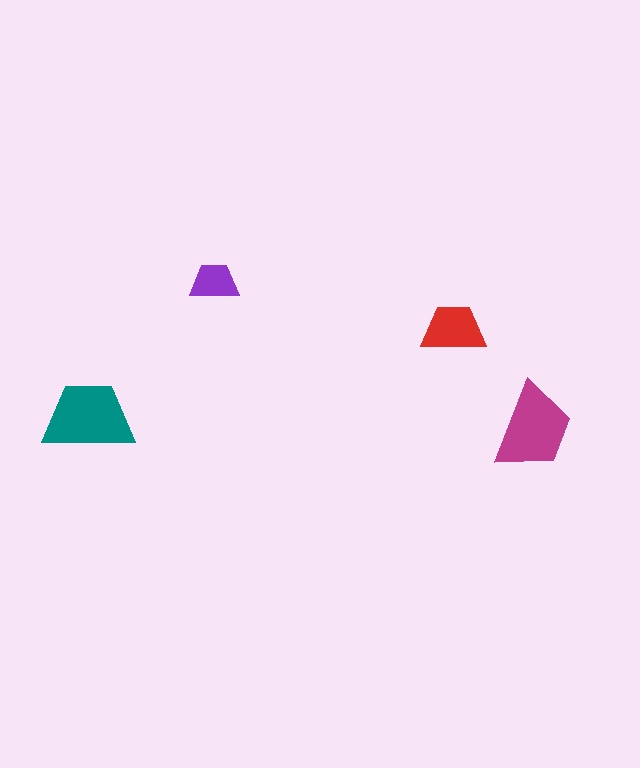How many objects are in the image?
There are 4 objects in the image.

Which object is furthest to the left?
The teal trapezoid is leftmost.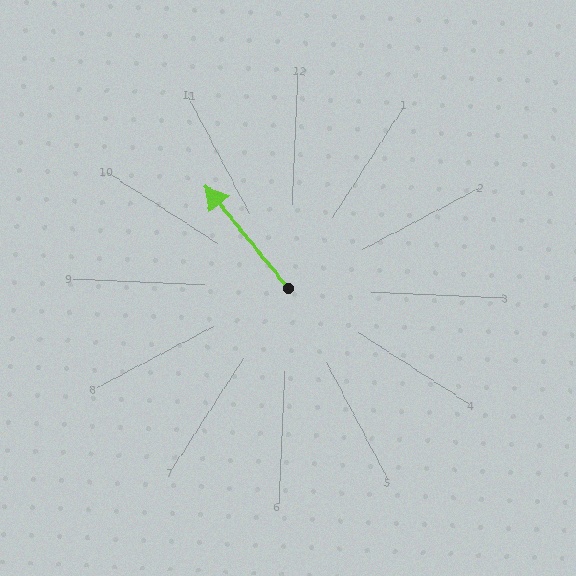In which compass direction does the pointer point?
Northwest.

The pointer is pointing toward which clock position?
Roughly 11 o'clock.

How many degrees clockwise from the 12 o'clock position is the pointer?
Approximately 318 degrees.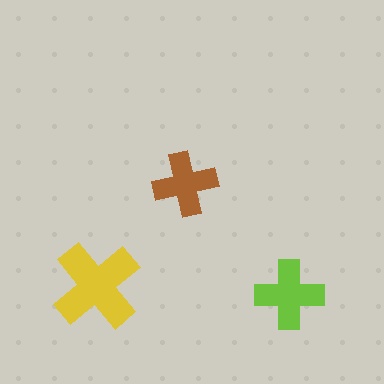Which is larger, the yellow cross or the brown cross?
The yellow one.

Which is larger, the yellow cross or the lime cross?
The yellow one.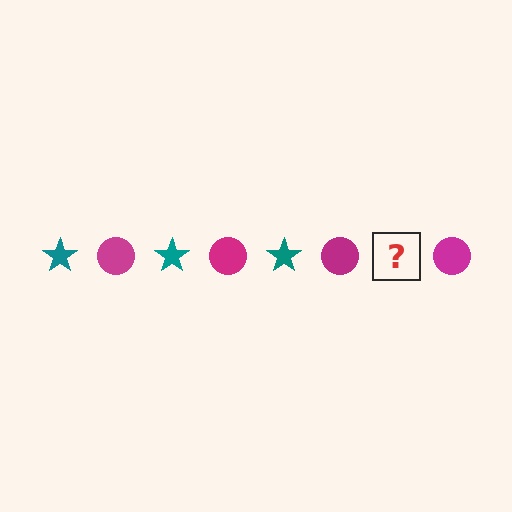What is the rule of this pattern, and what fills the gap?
The rule is that the pattern alternates between teal star and magenta circle. The gap should be filled with a teal star.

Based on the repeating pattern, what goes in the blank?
The blank should be a teal star.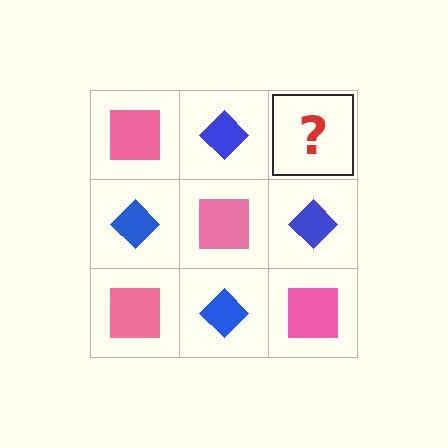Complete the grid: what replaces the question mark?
The question mark should be replaced with a pink square.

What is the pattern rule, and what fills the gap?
The rule is that it alternates pink square and blue diamond in a checkerboard pattern. The gap should be filled with a pink square.